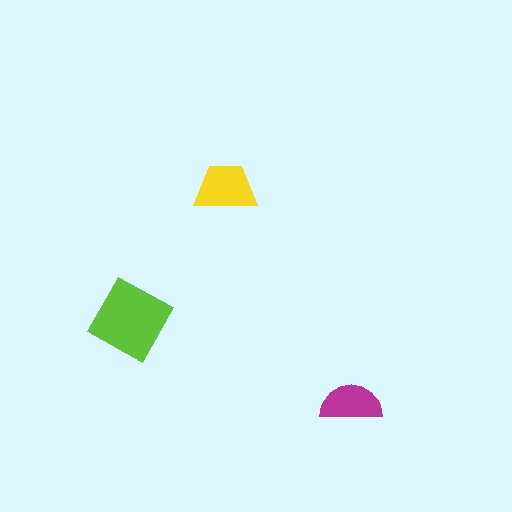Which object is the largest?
The lime square.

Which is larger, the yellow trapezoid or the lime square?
The lime square.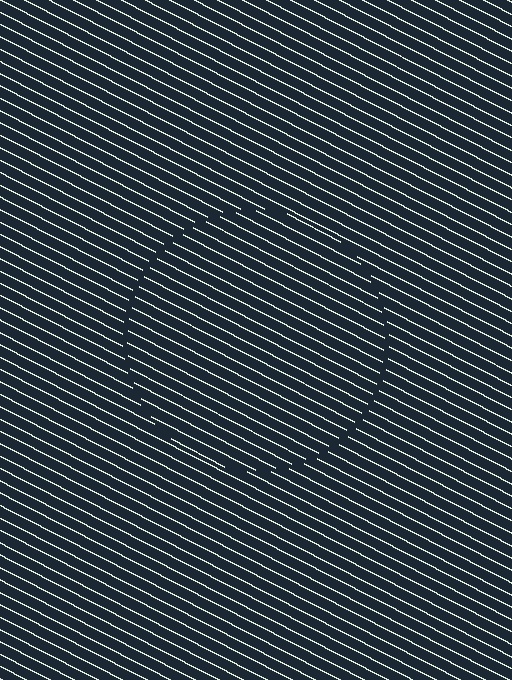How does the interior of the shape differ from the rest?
The interior of the shape contains the same grating, shifted by half a period — the contour is defined by the phase discontinuity where line-ends from the inner and outer gratings abut.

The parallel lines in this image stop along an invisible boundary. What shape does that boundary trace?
An illusory circle. The interior of the shape contains the same grating, shifted by half a period — the contour is defined by the phase discontinuity where line-ends from the inner and outer gratings abut.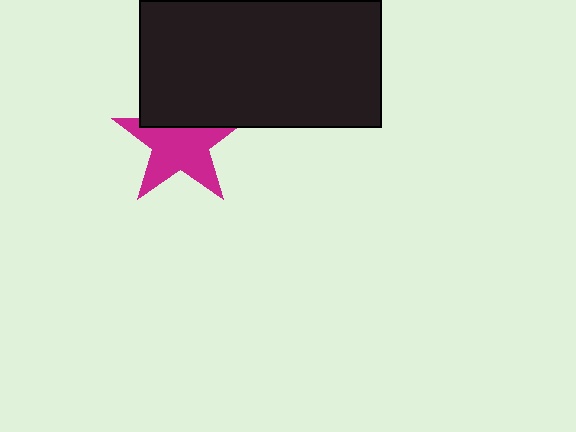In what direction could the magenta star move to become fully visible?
The magenta star could move down. That would shift it out from behind the black rectangle entirely.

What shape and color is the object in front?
The object in front is a black rectangle.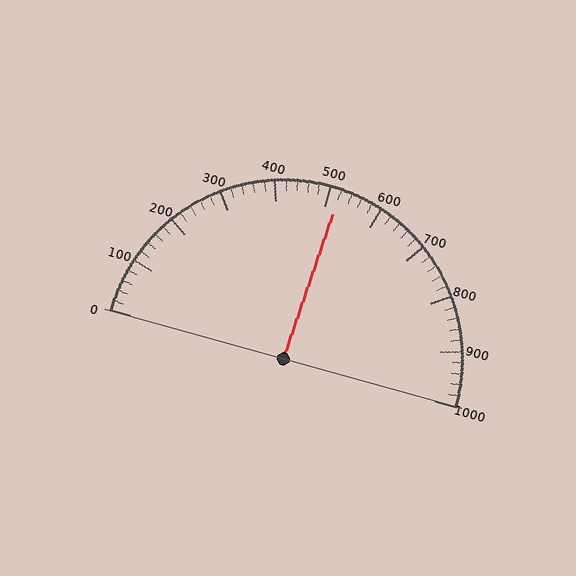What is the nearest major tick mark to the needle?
The nearest major tick mark is 500.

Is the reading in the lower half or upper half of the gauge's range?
The reading is in the upper half of the range (0 to 1000).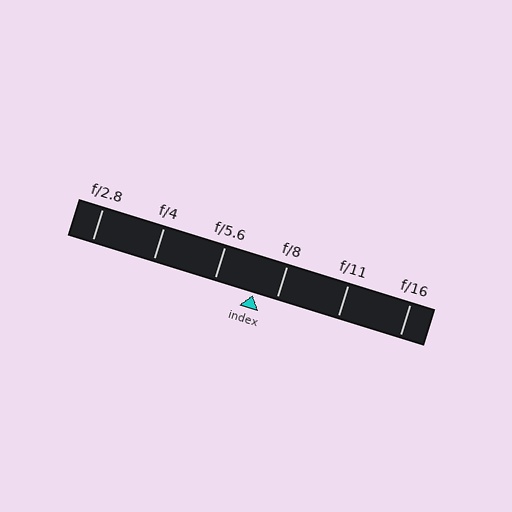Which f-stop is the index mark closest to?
The index mark is closest to f/8.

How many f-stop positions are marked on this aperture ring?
There are 6 f-stop positions marked.